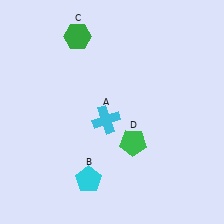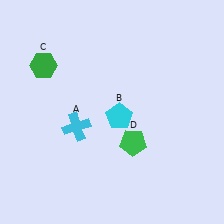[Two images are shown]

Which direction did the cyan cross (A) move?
The cyan cross (A) moved left.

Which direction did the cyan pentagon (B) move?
The cyan pentagon (B) moved up.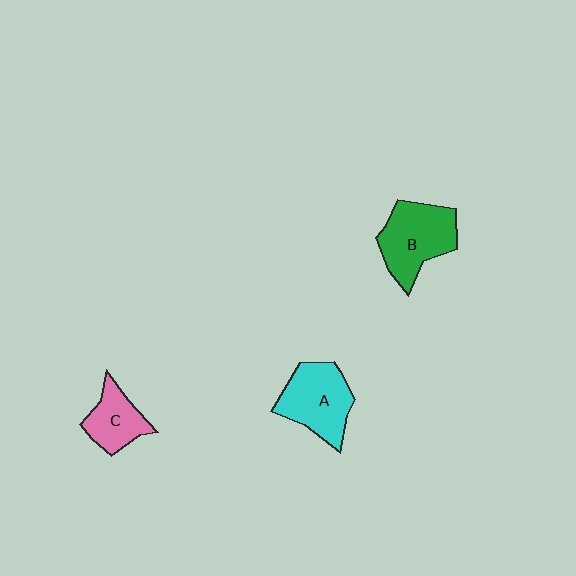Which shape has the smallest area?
Shape C (pink).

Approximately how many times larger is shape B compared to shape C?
Approximately 1.6 times.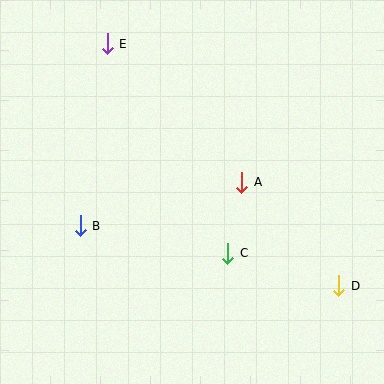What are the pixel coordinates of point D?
Point D is at (339, 286).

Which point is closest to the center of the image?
Point A at (242, 182) is closest to the center.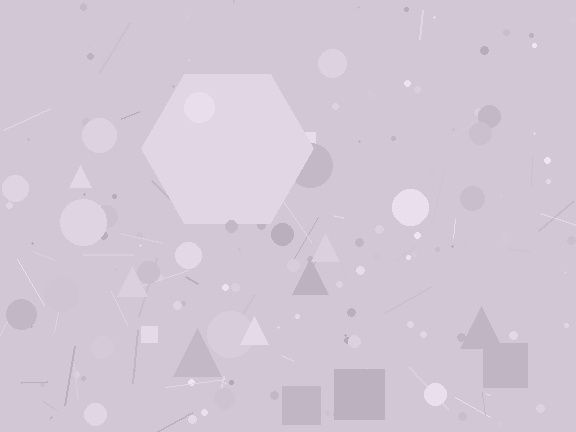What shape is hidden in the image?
A hexagon is hidden in the image.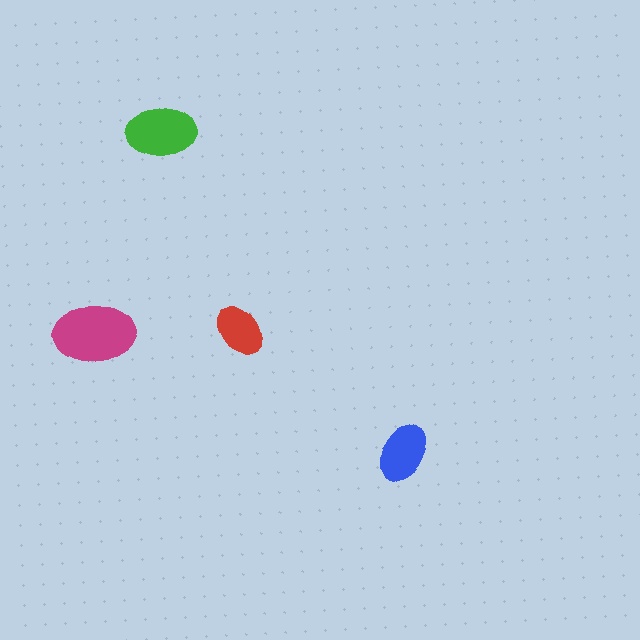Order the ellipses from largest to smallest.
the magenta one, the green one, the blue one, the red one.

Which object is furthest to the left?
The magenta ellipse is leftmost.